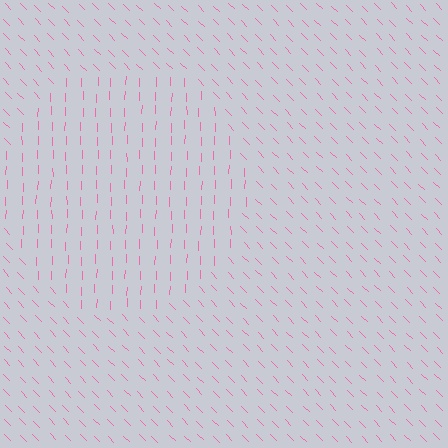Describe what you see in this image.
The image is filled with small pink line segments. A circle region in the image has lines oriented differently from the surrounding lines, creating a visible texture boundary.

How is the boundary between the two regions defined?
The boundary is defined purely by a change in line orientation (approximately 45 degrees difference). All lines are the same color and thickness.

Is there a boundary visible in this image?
Yes, there is a texture boundary formed by a change in line orientation.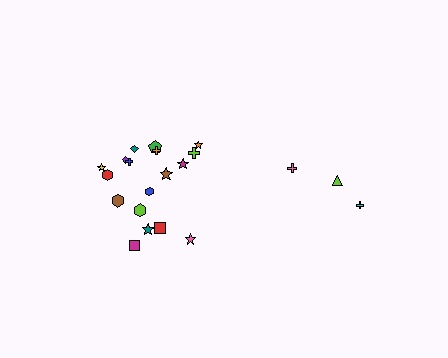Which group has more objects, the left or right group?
The left group.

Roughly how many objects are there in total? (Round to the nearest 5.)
Roughly 20 objects in total.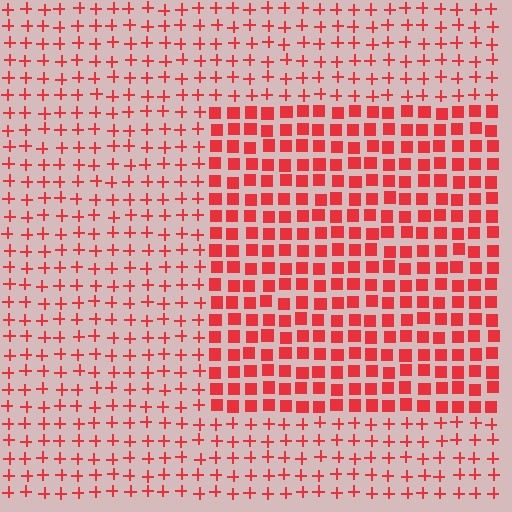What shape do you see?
I see a rectangle.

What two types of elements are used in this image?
The image uses squares inside the rectangle region and plus signs outside it.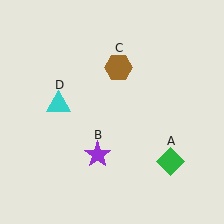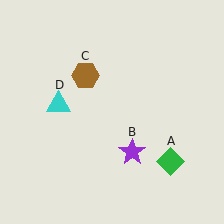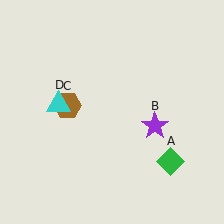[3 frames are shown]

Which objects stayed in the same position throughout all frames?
Green diamond (object A) and cyan triangle (object D) remained stationary.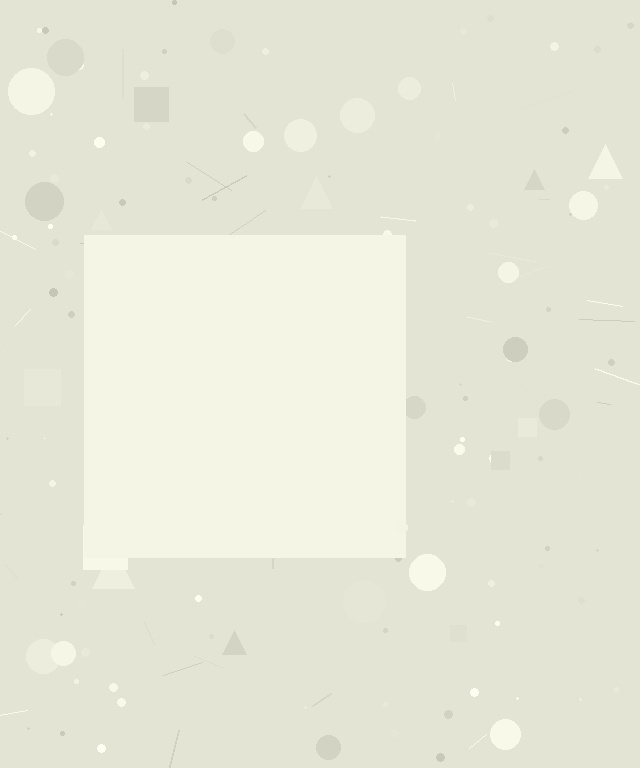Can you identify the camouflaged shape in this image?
The camouflaged shape is a square.